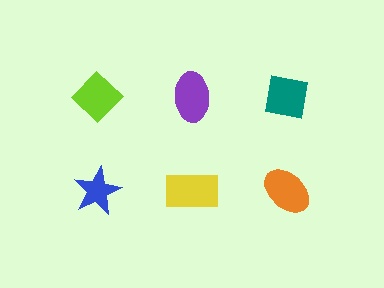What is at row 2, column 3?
An orange ellipse.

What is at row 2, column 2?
A yellow rectangle.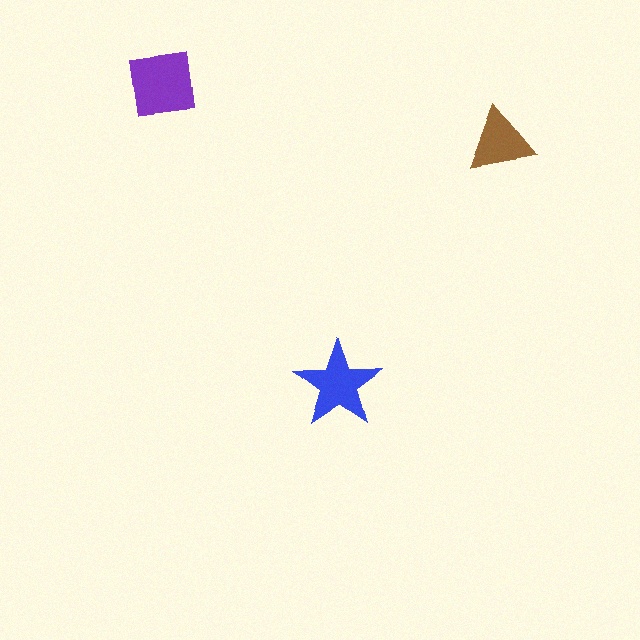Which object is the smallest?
The brown triangle.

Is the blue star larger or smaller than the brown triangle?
Larger.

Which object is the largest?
The purple square.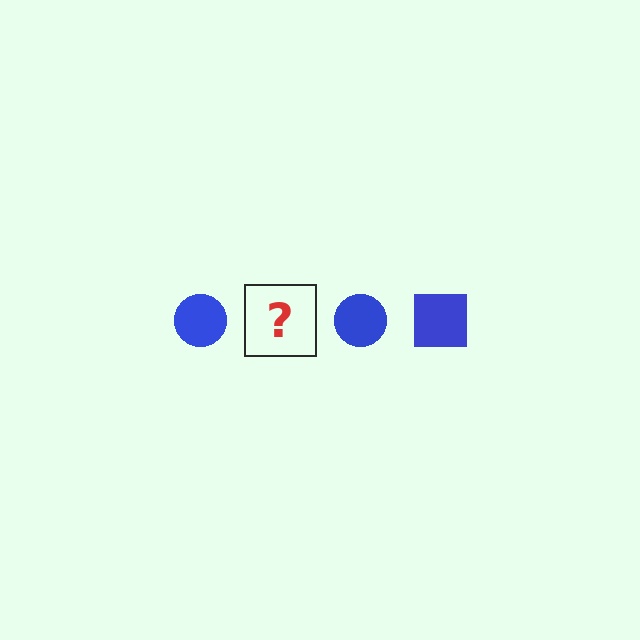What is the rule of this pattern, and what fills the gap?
The rule is that the pattern cycles through circle, square shapes in blue. The gap should be filled with a blue square.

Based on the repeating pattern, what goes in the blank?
The blank should be a blue square.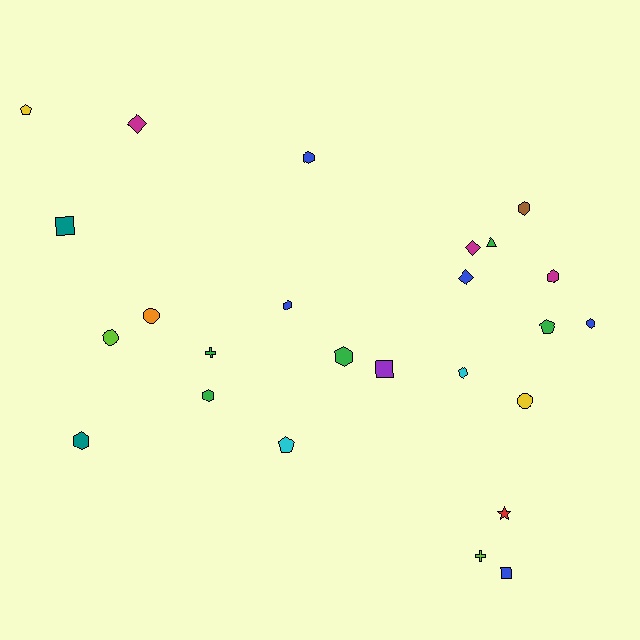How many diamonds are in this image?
There are 3 diamonds.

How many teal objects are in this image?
There are 2 teal objects.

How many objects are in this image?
There are 25 objects.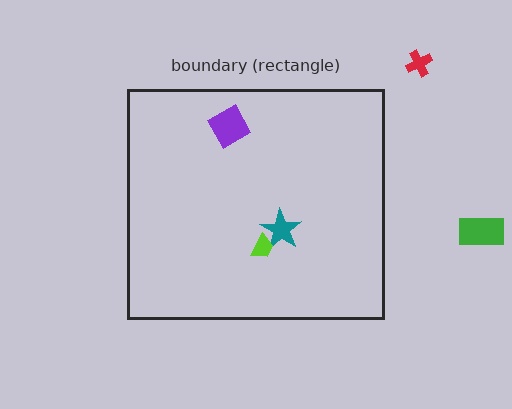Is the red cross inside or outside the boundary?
Outside.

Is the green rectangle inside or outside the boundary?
Outside.